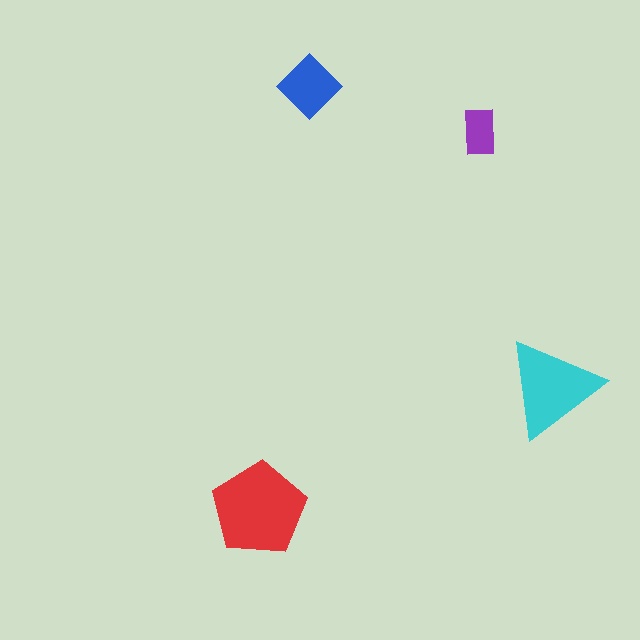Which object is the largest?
The red pentagon.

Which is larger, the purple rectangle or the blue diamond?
The blue diamond.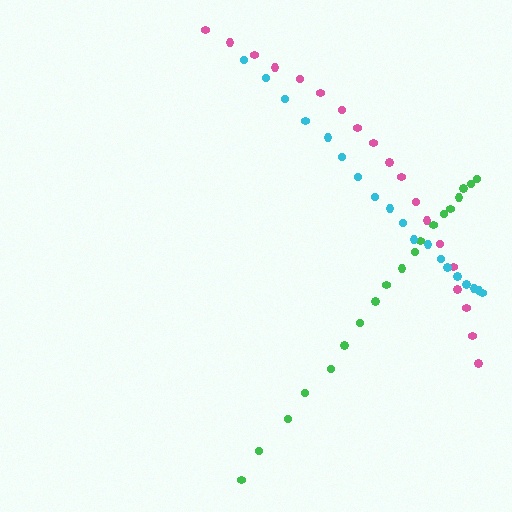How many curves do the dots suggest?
There are 3 distinct paths.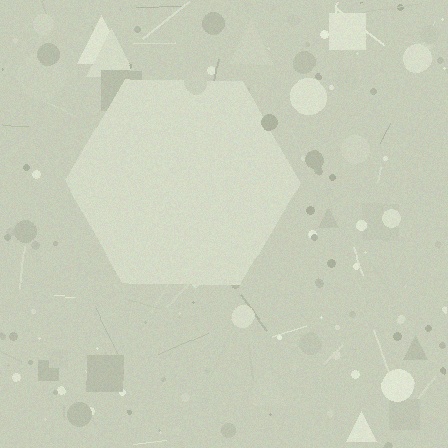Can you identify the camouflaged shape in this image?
The camouflaged shape is a hexagon.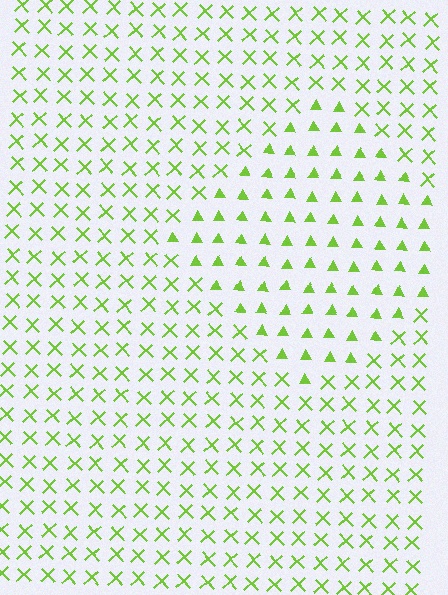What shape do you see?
I see a diamond.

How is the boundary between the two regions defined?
The boundary is defined by a change in element shape: triangles inside vs. X marks outside. All elements share the same color and spacing.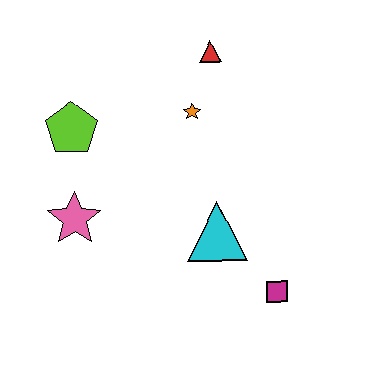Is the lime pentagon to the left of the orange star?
Yes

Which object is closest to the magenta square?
The cyan triangle is closest to the magenta square.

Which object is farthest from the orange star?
The magenta square is farthest from the orange star.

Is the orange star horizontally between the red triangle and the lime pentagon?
Yes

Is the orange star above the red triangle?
No